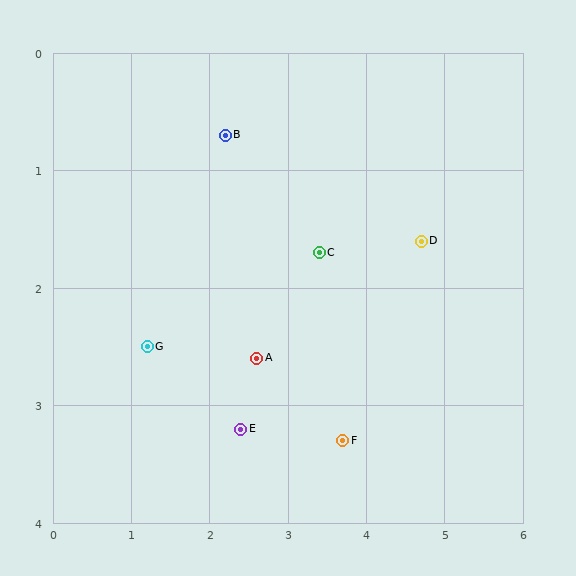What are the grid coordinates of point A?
Point A is at approximately (2.6, 2.6).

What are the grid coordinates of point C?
Point C is at approximately (3.4, 1.7).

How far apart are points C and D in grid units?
Points C and D are about 1.3 grid units apart.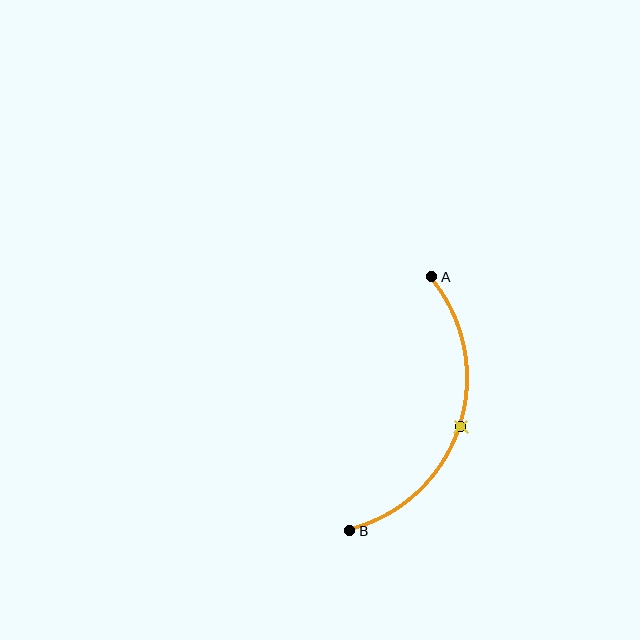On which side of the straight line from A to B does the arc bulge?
The arc bulges to the right of the straight line connecting A and B.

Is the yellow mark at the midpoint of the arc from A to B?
Yes. The yellow mark lies on the arc at equal arc-length from both A and B — it is the arc midpoint.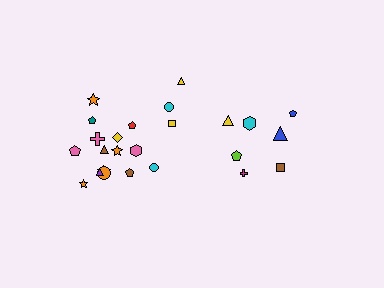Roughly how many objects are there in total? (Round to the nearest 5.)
Roughly 25 objects in total.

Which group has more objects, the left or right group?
The left group.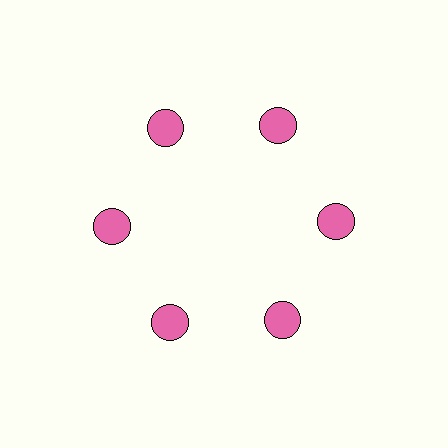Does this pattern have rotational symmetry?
Yes, this pattern has 6-fold rotational symmetry. It looks the same after rotating 60 degrees around the center.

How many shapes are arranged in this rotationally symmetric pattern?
There are 6 shapes, arranged in 6 groups of 1.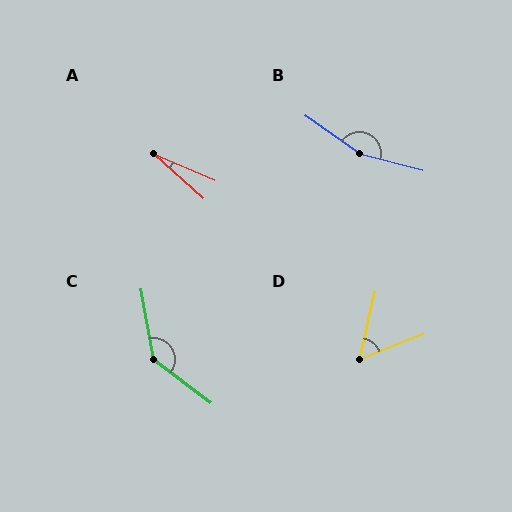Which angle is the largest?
B, at approximately 160 degrees.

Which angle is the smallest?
A, at approximately 19 degrees.